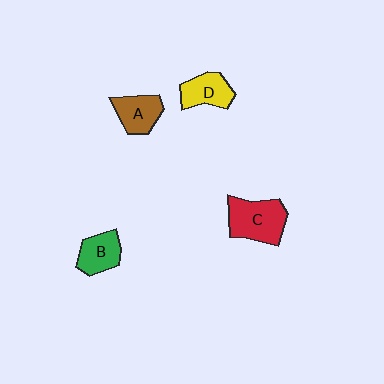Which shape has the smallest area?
Shape B (green).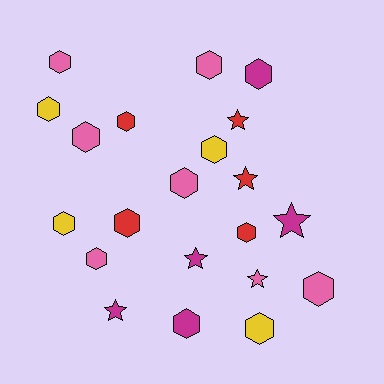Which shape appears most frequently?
Hexagon, with 15 objects.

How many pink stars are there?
There is 1 pink star.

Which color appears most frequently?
Pink, with 7 objects.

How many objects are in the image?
There are 21 objects.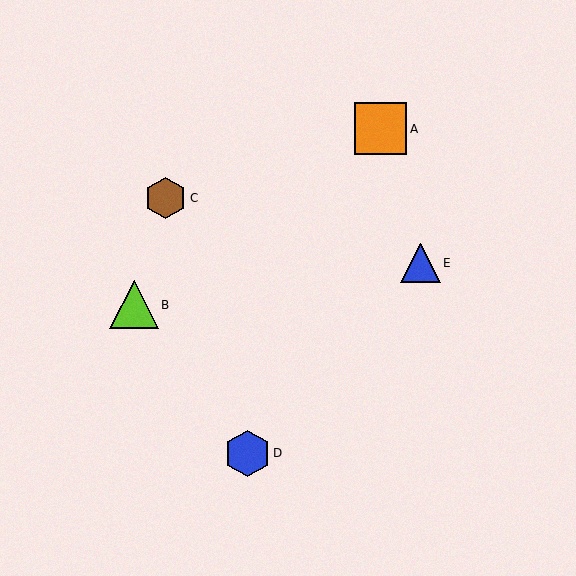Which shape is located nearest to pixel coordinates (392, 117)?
The orange square (labeled A) at (381, 129) is nearest to that location.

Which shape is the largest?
The orange square (labeled A) is the largest.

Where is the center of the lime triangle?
The center of the lime triangle is at (134, 305).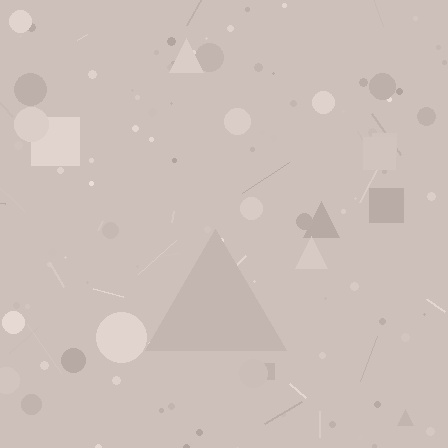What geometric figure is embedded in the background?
A triangle is embedded in the background.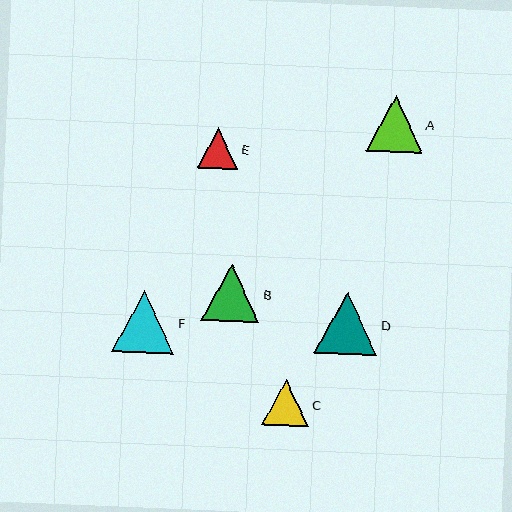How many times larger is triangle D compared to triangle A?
Triangle D is approximately 1.1 times the size of triangle A.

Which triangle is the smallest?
Triangle E is the smallest with a size of approximately 41 pixels.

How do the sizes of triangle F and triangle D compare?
Triangle F and triangle D are approximately the same size.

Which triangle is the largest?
Triangle F is the largest with a size of approximately 63 pixels.